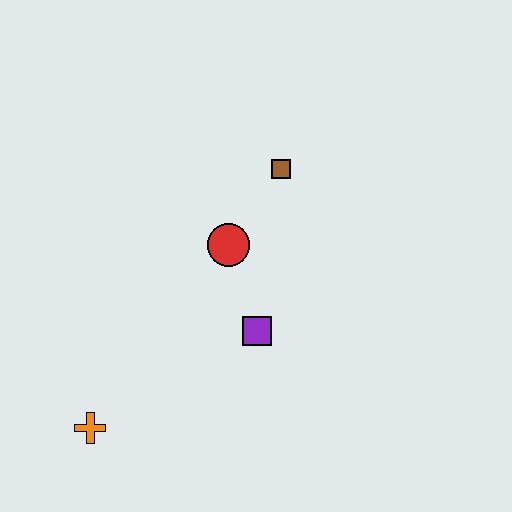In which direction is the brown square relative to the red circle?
The brown square is above the red circle.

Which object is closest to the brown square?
The red circle is closest to the brown square.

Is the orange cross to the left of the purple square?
Yes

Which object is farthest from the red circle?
The orange cross is farthest from the red circle.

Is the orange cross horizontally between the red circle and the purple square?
No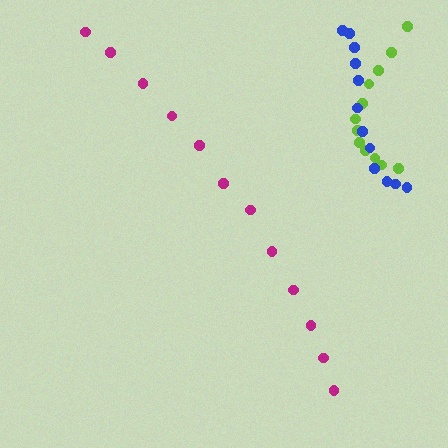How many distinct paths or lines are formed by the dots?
There are 3 distinct paths.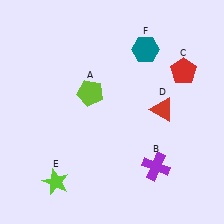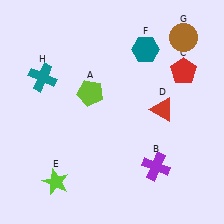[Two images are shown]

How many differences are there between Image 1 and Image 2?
There are 2 differences between the two images.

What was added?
A brown circle (G), a teal cross (H) were added in Image 2.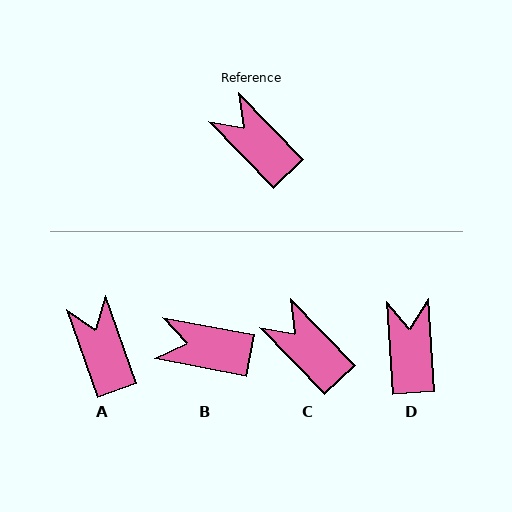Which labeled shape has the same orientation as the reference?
C.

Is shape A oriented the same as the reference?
No, it is off by about 25 degrees.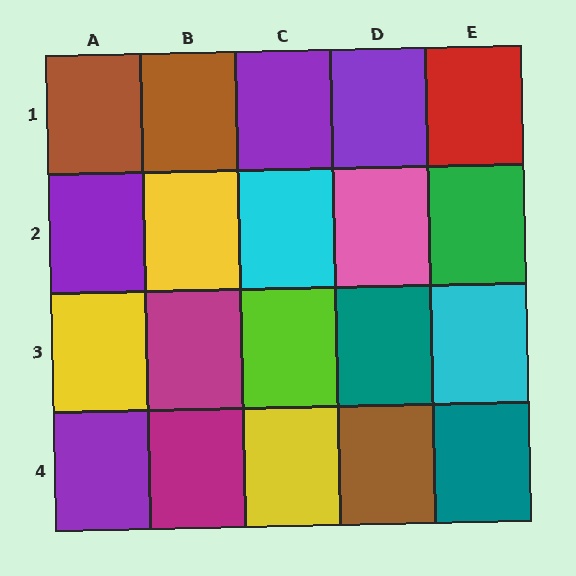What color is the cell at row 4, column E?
Teal.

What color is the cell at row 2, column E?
Green.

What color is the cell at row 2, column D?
Pink.